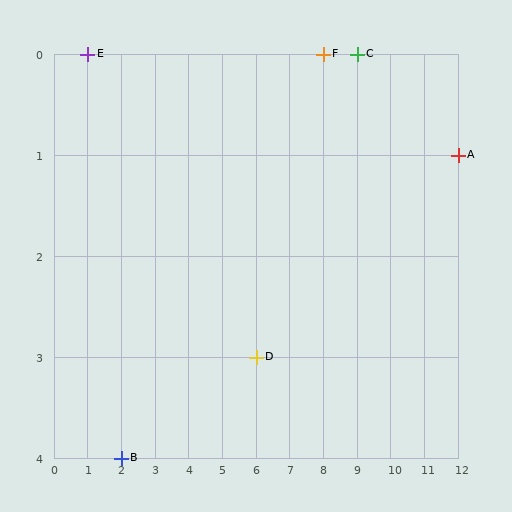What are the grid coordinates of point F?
Point F is at grid coordinates (8, 0).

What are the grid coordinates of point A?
Point A is at grid coordinates (12, 1).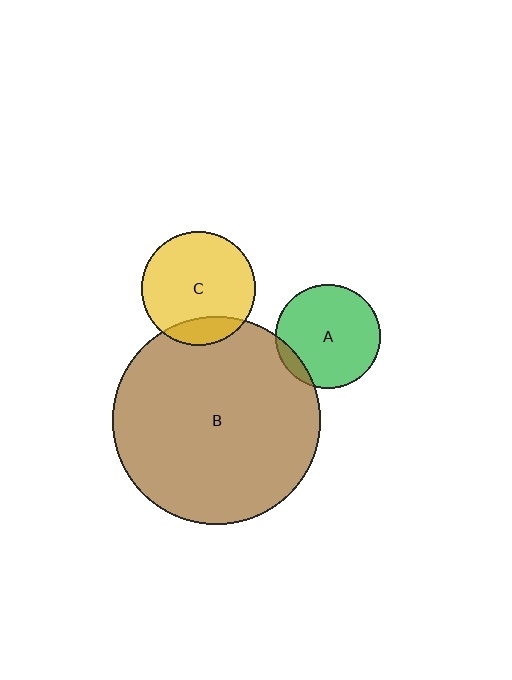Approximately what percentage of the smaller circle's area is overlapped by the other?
Approximately 10%.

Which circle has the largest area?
Circle B (brown).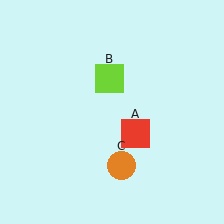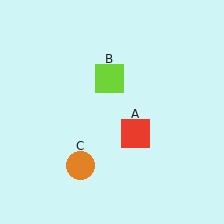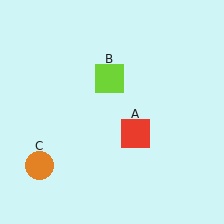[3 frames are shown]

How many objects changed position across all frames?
1 object changed position: orange circle (object C).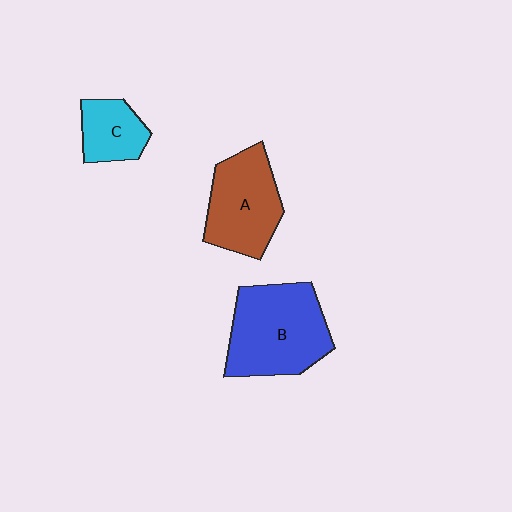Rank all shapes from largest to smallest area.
From largest to smallest: B (blue), A (brown), C (cyan).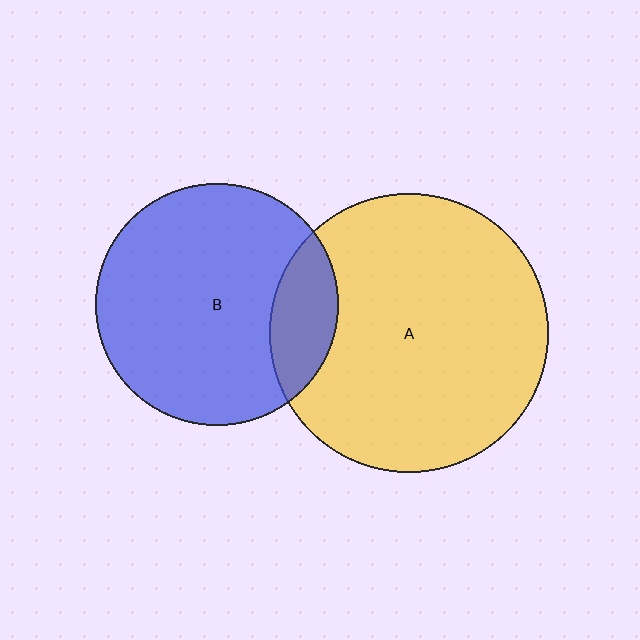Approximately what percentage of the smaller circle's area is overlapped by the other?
Approximately 15%.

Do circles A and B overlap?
Yes.